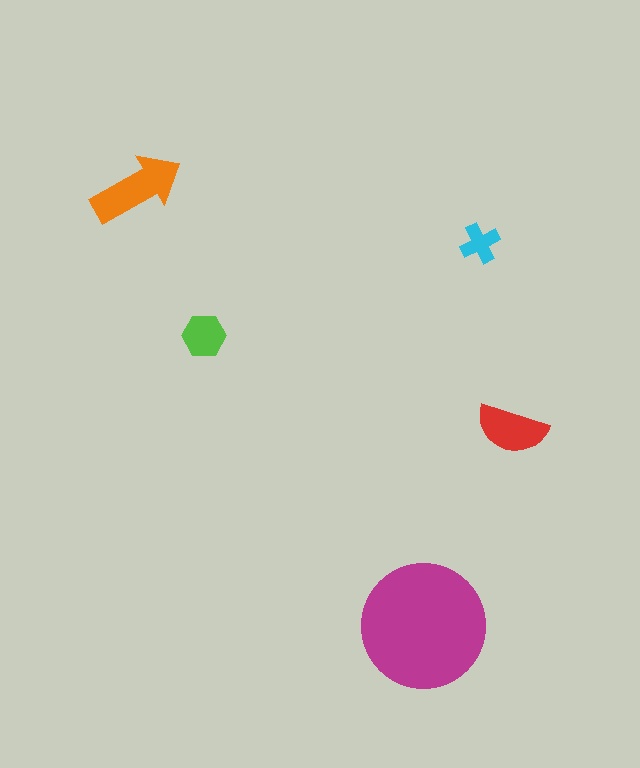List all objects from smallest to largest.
The cyan cross, the lime hexagon, the red semicircle, the orange arrow, the magenta circle.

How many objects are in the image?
There are 5 objects in the image.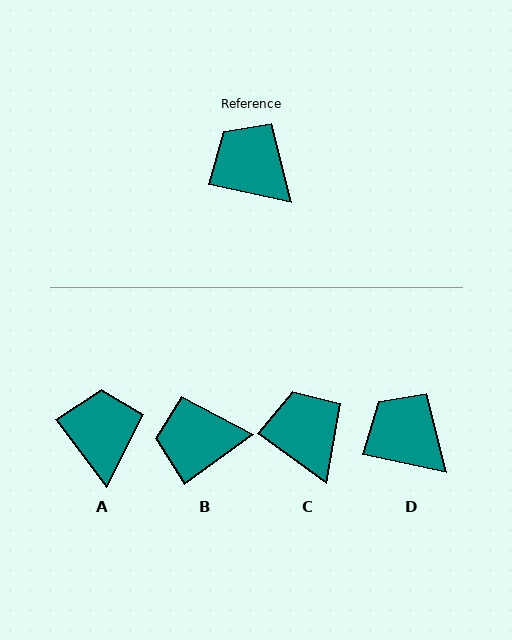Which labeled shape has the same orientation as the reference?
D.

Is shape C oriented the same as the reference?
No, it is off by about 24 degrees.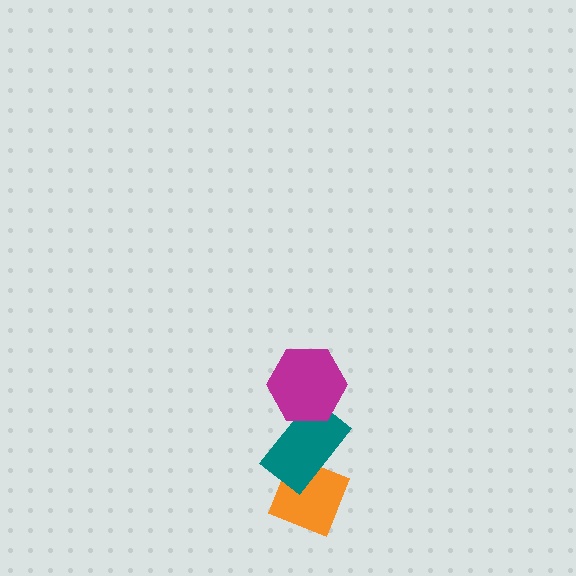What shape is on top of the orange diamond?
The teal rectangle is on top of the orange diamond.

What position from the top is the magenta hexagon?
The magenta hexagon is 1st from the top.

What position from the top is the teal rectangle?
The teal rectangle is 2nd from the top.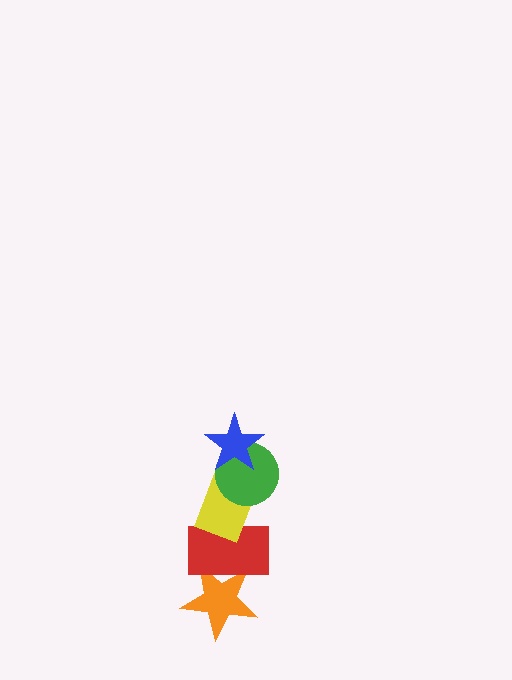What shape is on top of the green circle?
The blue star is on top of the green circle.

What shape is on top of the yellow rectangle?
The green circle is on top of the yellow rectangle.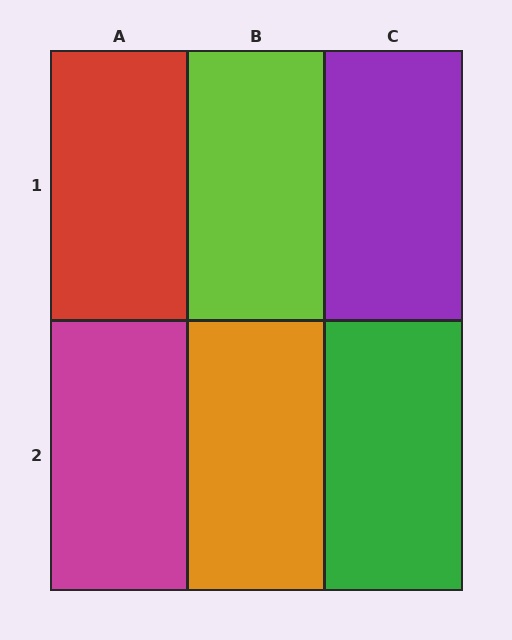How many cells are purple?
1 cell is purple.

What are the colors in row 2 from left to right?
Magenta, orange, green.